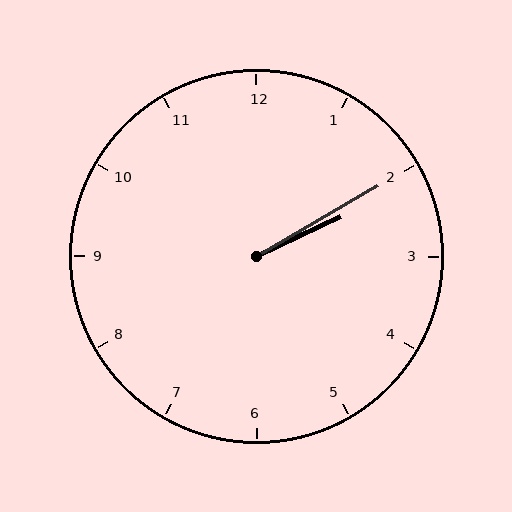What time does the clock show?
2:10.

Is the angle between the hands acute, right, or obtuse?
It is acute.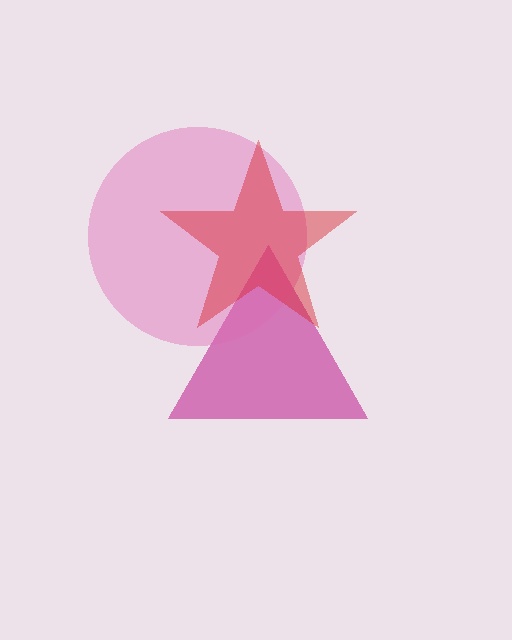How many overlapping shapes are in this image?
There are 3 overlapping shapes in the image.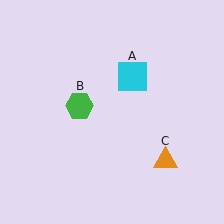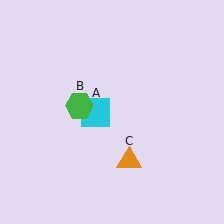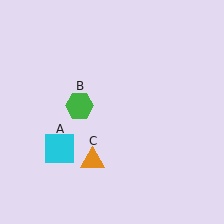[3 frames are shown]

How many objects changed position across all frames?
2 objects changed position: cyan square (object A), orange triangle (object C).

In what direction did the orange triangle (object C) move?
The orange triangle (object C) moved left.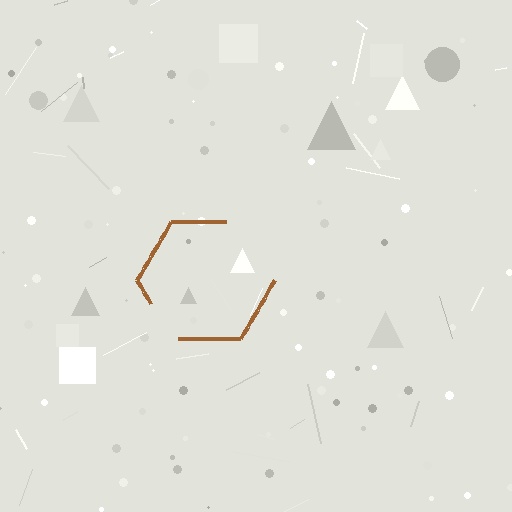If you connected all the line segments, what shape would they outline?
They would outline a hexagon.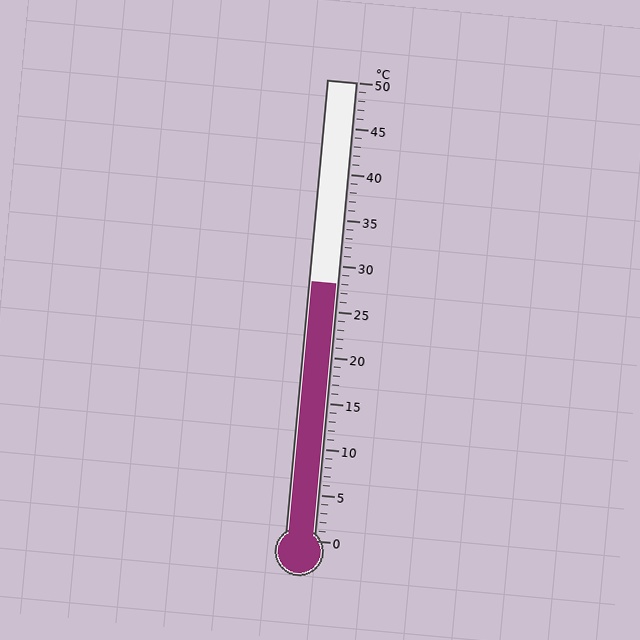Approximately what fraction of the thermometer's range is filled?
The thermometer is filled to approximately 55% of its range.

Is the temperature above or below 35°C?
The temperature is below 35°C.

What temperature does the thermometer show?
The thermometer shows approximately 28°C.